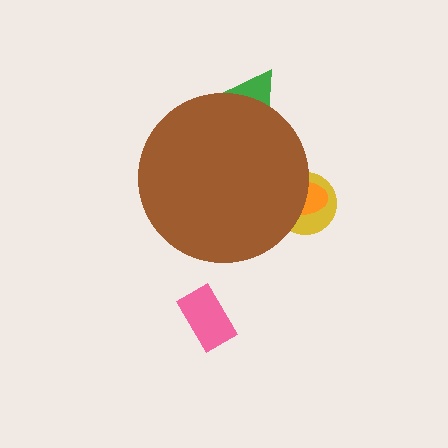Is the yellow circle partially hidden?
Yes, the yellow circle is partially hidden behind the brown circle.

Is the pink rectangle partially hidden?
No, the pink rectangle is fully visible.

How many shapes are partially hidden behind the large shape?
3 shapes are partially hidden.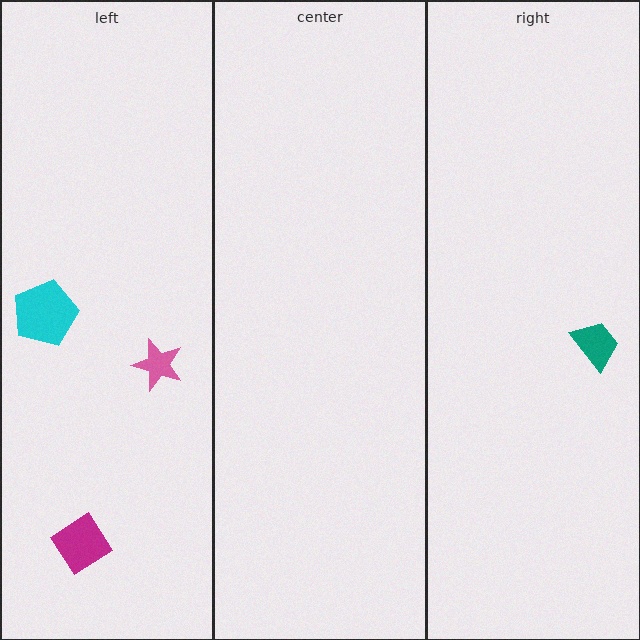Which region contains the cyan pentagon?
The left region.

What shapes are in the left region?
The magenta diamond, the pink star, the cyan pentagon.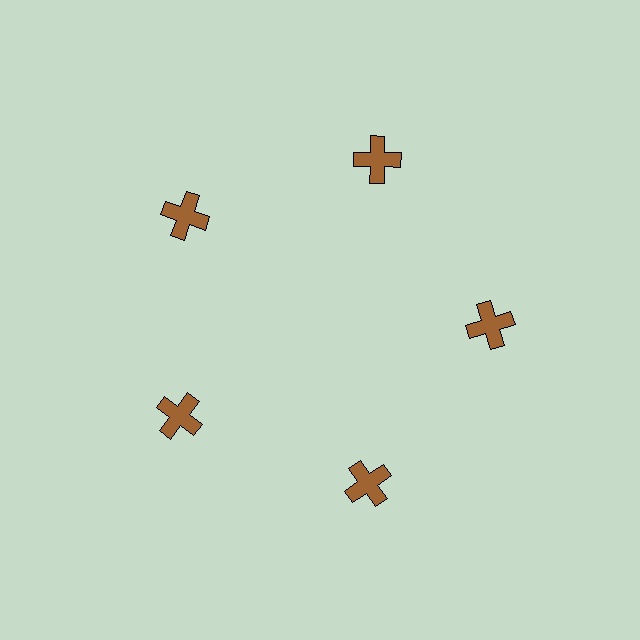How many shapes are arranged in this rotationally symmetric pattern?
There are 5 shapes, arranged in 5 groups of 1.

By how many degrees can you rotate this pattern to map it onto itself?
The pattern maps onto itself every 72 degrees of rotation.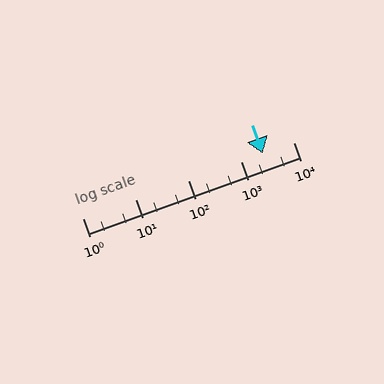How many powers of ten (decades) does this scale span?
The scale spans 4 decades, from 1 to 10000.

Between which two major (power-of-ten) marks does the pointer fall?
The pointer is between 1000 and 10000.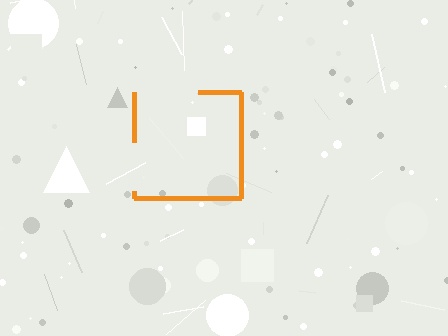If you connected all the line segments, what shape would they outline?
They would outline a square.